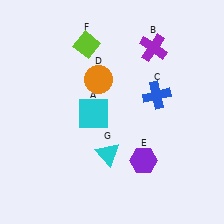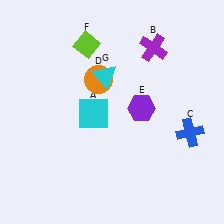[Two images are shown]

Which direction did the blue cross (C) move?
The blue cross (C) moved down.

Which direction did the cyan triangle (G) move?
The cyan triangle (G) moved up.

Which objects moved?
The objects that moved are: the blue cross (C), the purple hexagon (E), the cyan triangle (G).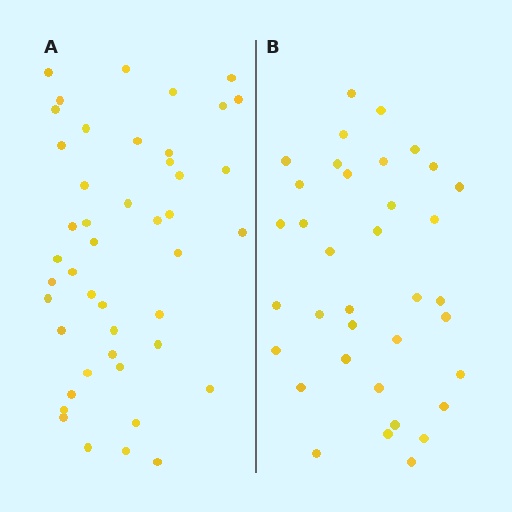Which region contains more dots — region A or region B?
Region A (the left region) has more dots.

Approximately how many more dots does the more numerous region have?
Region A has roughly 8 or so more dots than region B.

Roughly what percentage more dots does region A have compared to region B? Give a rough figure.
About 25% more.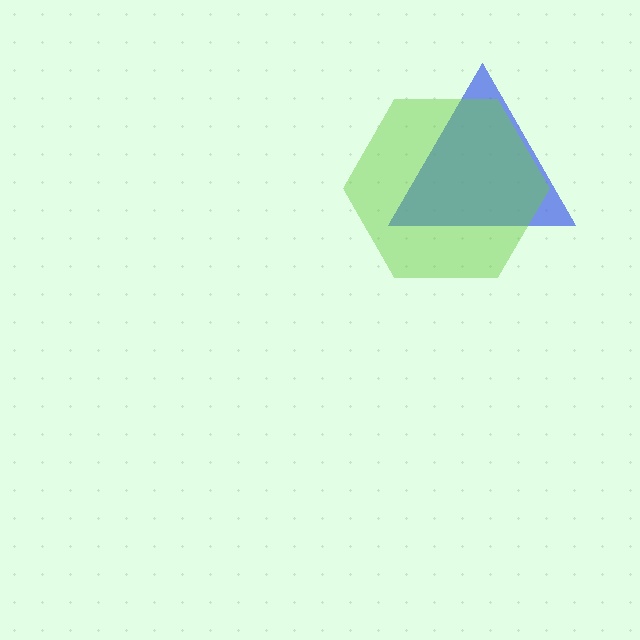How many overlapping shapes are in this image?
There are 2 overlapping shapes in the image.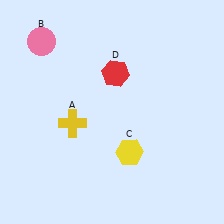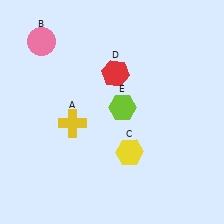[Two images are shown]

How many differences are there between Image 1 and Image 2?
There is 1 difference between the two images.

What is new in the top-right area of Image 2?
A lime hexagon (E) was added in the top-right area of Image 2.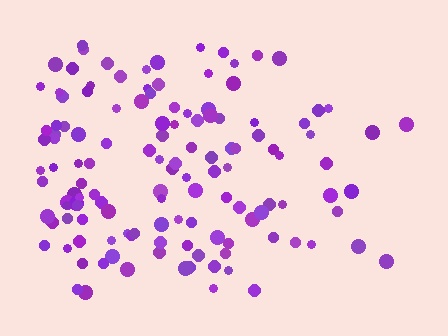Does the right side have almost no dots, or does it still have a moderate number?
Still a moderate number, just noticeably fewer than the left.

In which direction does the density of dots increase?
From right to left, with the left side densest.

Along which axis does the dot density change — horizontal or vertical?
Horizontal.